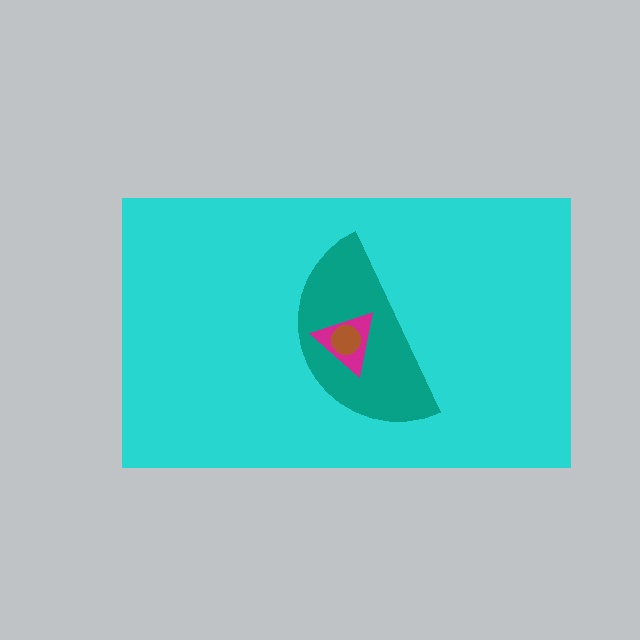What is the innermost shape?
The brown circle.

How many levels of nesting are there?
4.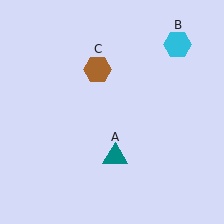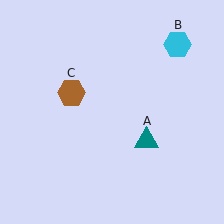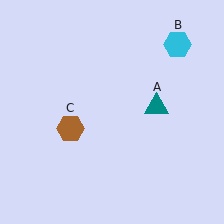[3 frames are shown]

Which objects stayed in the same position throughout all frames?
Cyan hexagon (object B) remained stationary.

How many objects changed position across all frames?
2 objects changed position: teal triangle (object A), brown hexagon (object C).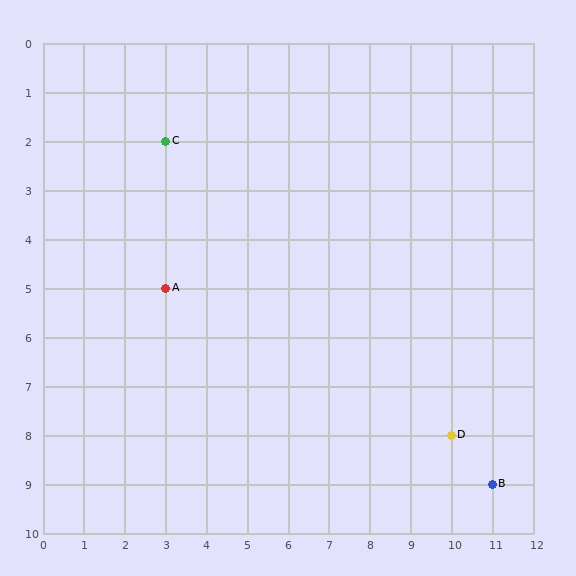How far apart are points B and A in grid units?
Points B and A are 8 columns and 4 rows apart (about 8.9 grid units diagonally).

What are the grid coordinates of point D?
Point D is at grid coordinates (10, 8).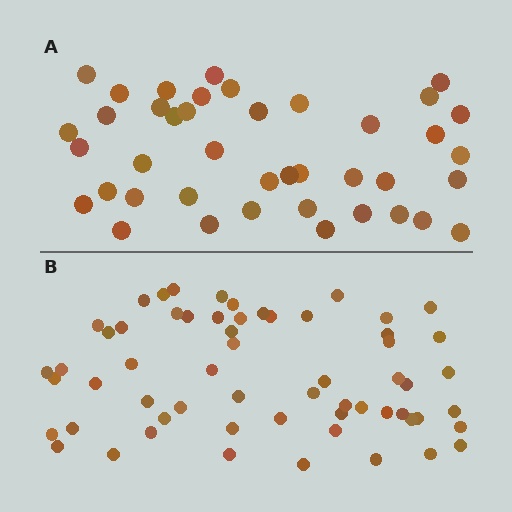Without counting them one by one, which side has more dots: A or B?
Region B (the bottom region) has more dots.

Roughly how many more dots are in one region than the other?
Region B has approximately 20 more dots than region A.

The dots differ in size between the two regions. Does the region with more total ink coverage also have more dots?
No. Region A has more total ink coverage because its dots are larger, but region B actually contains more individual dots. Total area can be misleading — the number of items is what matters here.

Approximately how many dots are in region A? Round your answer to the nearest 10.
About 40 dots. (The exact count is 41, which rounds to 40.)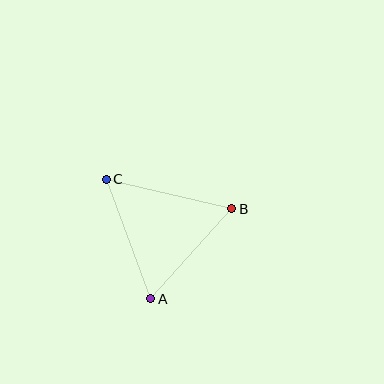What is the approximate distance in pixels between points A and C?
The distance between A and C is approximately 128 pixels.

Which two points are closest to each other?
Points A and B are closest to each other.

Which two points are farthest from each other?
Points B and C are farthest from each other.